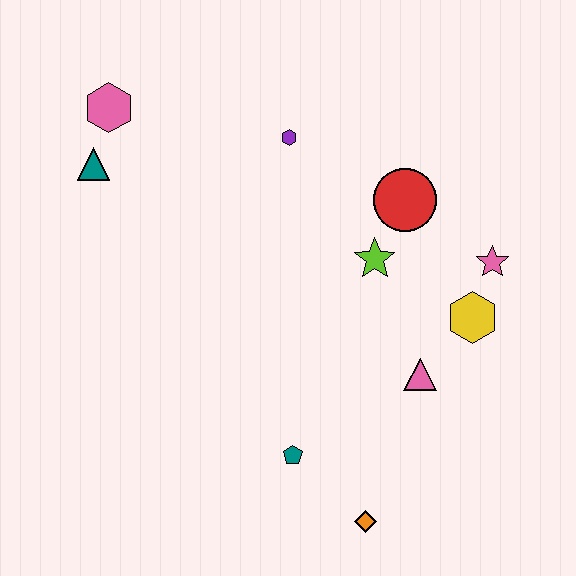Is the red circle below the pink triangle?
No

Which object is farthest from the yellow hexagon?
The pink hexagon is farthest from the yellow hexagon.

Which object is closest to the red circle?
The lime star is closest to the red circle.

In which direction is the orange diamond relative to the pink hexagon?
The orange diamond is below the pink hexagon.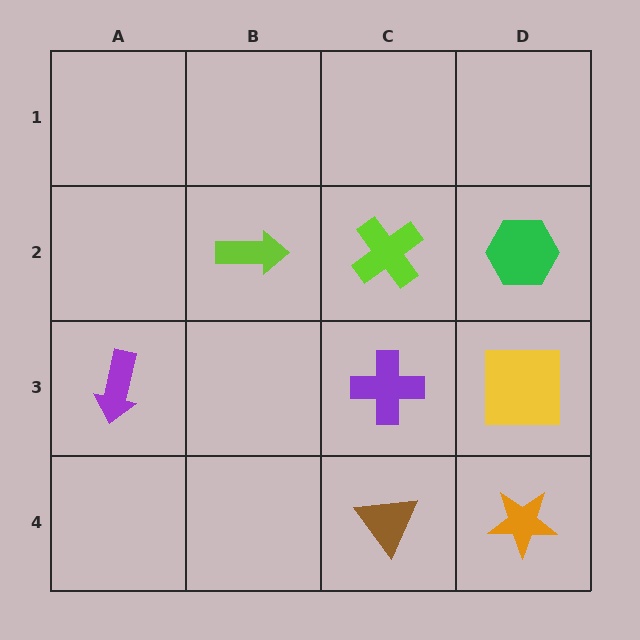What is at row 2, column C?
A lime cross.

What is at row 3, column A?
A purple arrow.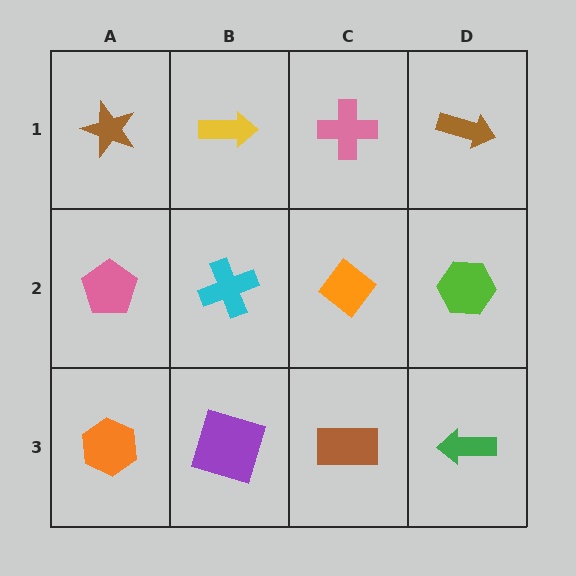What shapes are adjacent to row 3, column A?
A pink pentagon (row 2, column A), a purple square (row 3, column B).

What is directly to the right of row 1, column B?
A pink cross.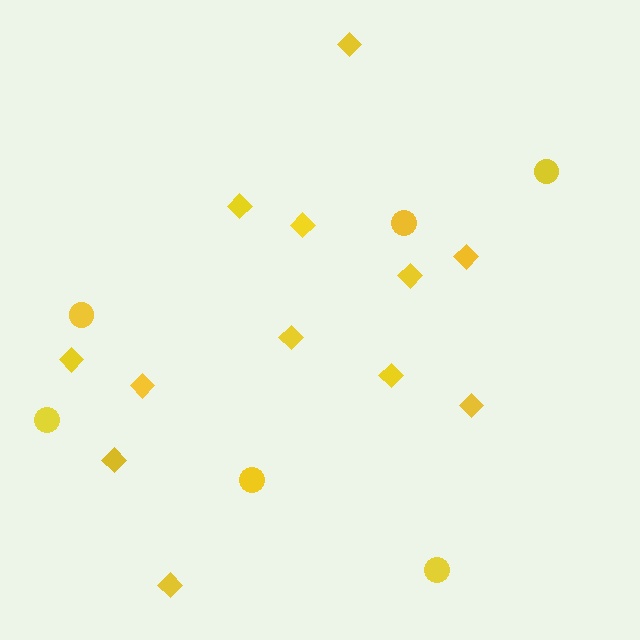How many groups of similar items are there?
There are 2 groups: one group of circles (6) and one group of diamonds (12).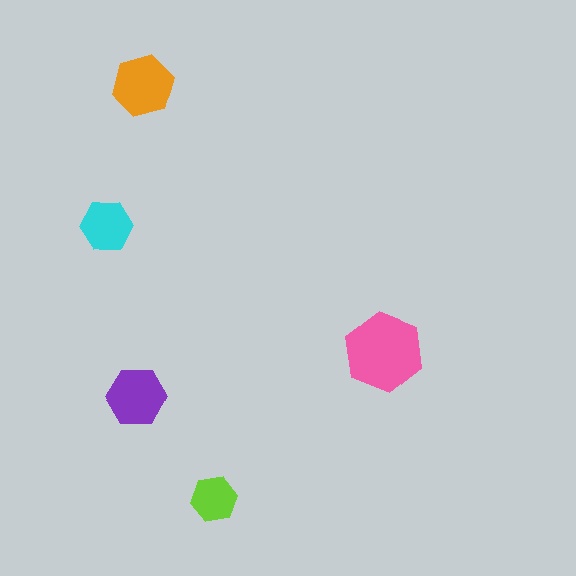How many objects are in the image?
There are 5 objects in the image.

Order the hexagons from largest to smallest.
the pink one, the orange one, the purple one, the cyan one, the lime one.